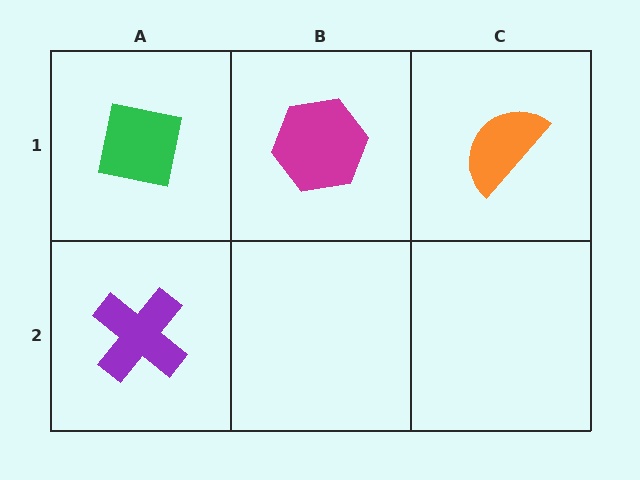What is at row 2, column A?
A purple cross.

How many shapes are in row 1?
3 shapes.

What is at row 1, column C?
An orange semicircle.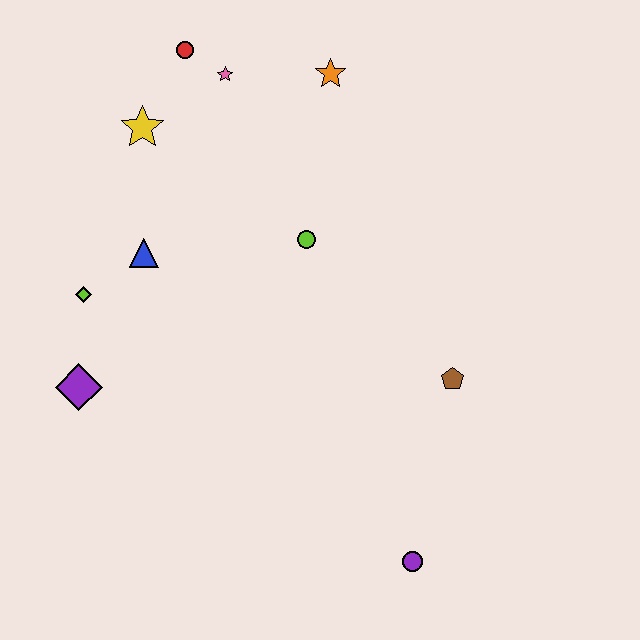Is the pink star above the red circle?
No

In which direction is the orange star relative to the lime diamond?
The orange star is to the right of the lime diamond.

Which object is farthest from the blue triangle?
The purple circle is farthest from the blue triangle.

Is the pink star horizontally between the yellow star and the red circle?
No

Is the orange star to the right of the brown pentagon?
No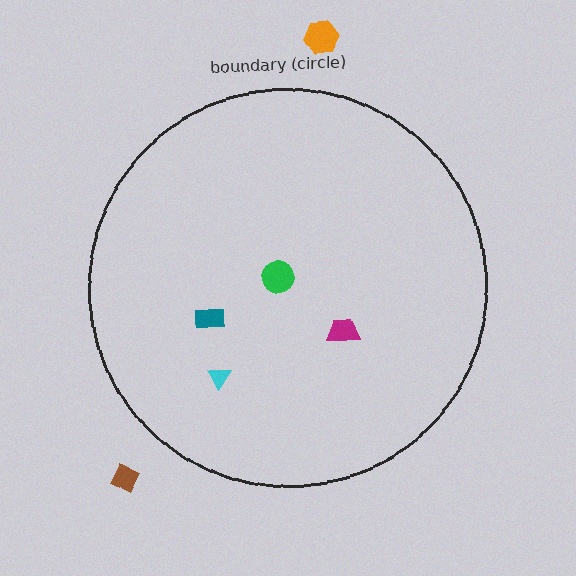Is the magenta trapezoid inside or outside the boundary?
Inside.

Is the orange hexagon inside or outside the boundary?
Outside.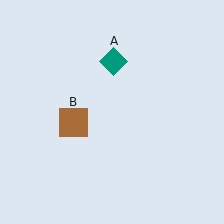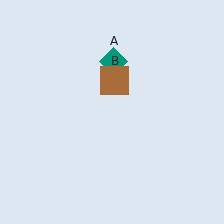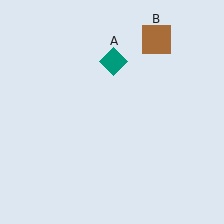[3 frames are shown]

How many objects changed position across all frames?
1 object changed position: brown square (object B).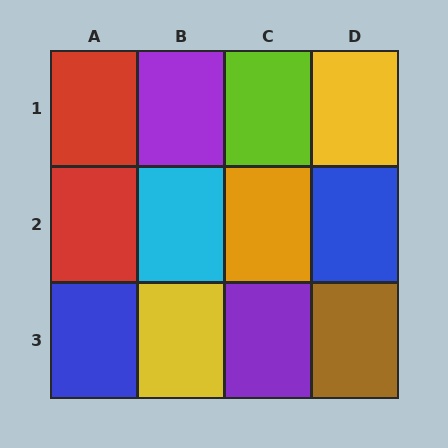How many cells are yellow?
2 cells are yellow.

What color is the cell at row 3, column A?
Blue.